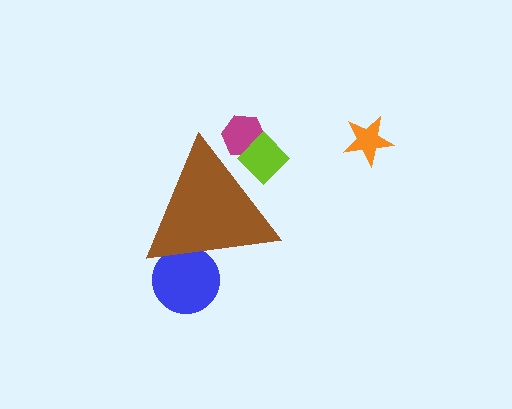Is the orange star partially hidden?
No, the orange star is fully visible.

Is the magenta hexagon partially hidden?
Yes, the magenta hexagon is partially hidden behind the brown triangle.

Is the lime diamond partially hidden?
Yes, the lime diamond is partially hidden behind the brown triangle.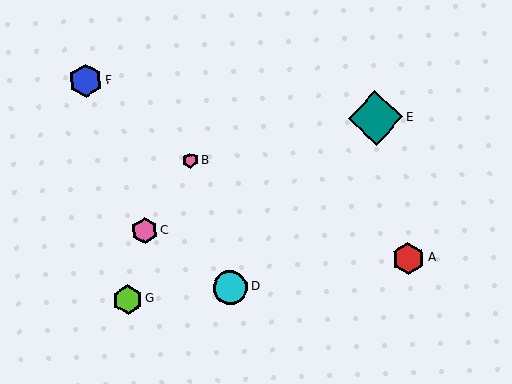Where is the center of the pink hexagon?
The center of the pink hexagon is at (190, 160).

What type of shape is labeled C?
Shape C is a pink hexagon.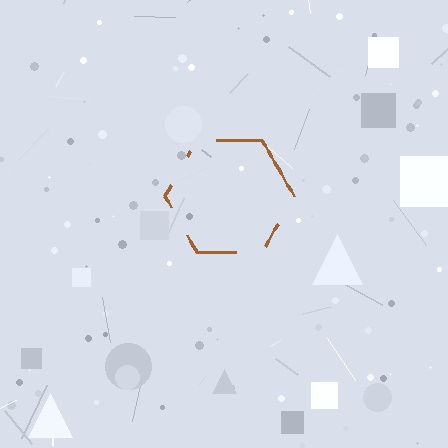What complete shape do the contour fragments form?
The contour fragments form a hexagon.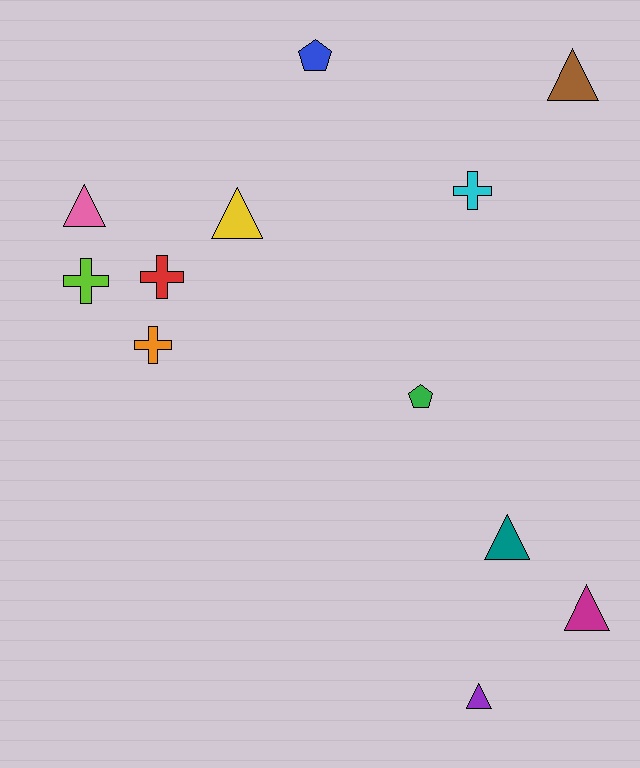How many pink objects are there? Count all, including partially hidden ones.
There is 1 pink object.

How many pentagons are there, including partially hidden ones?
There are 2 pentagons.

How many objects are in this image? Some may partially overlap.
There are 12 objects.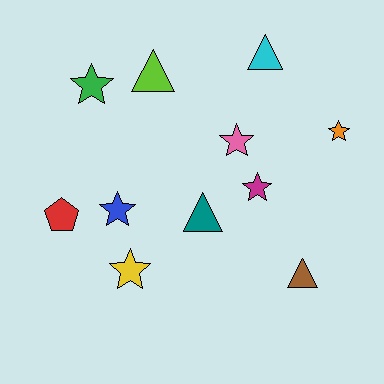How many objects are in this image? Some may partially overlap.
There are 11 objects.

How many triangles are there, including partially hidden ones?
There are 4 triangles.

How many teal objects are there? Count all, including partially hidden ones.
There is 1 teal object.